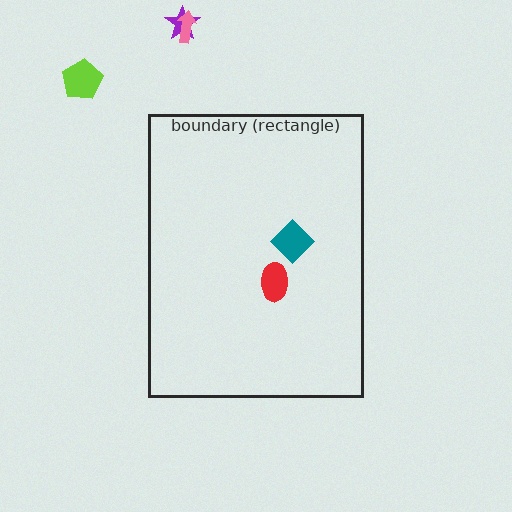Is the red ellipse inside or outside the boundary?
Inside.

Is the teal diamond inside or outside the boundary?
Inside.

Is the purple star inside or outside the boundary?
Outside.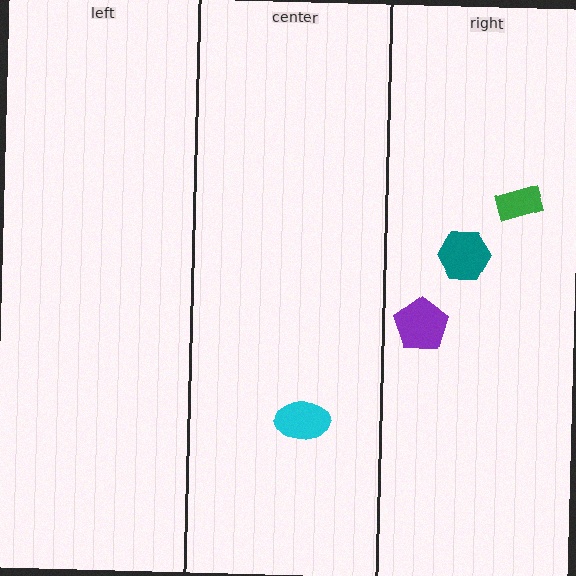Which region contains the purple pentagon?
The right region.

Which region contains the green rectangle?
The right region.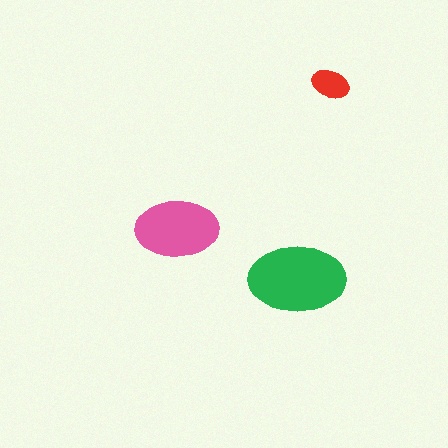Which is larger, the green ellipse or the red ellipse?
The green one.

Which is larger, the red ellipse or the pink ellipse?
The pink one.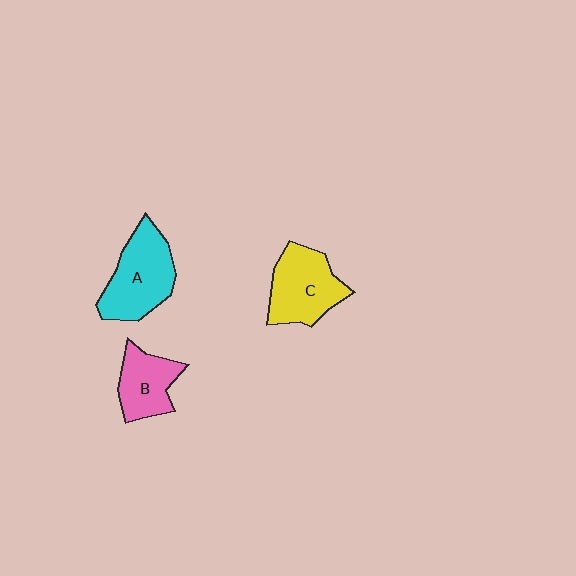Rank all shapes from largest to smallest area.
From largest to smallest: A (cyan), C (yellow), B (pink).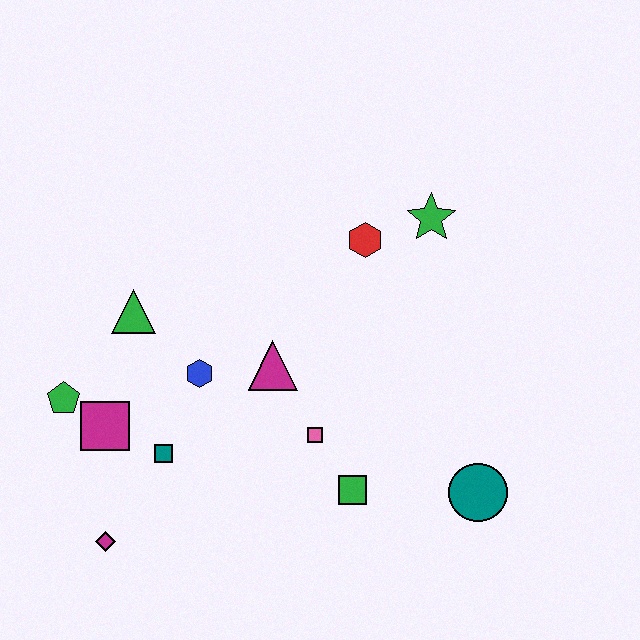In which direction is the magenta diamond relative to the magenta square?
The magenta diamond is below the magenta square.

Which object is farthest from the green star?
The magenta diamond is farthest from the green star.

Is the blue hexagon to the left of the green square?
Yes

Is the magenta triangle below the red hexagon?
Yes